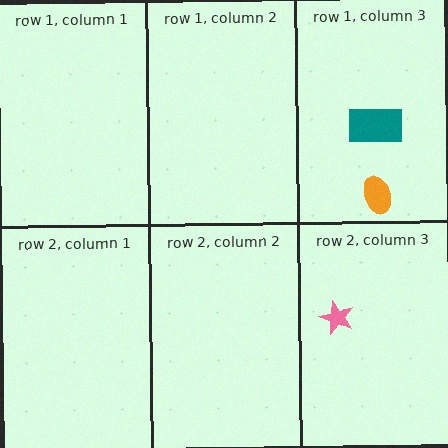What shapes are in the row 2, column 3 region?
The pink star.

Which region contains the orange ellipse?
The row 1, column 3 region.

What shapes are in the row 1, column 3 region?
The teal rectangle, the orange ellipse.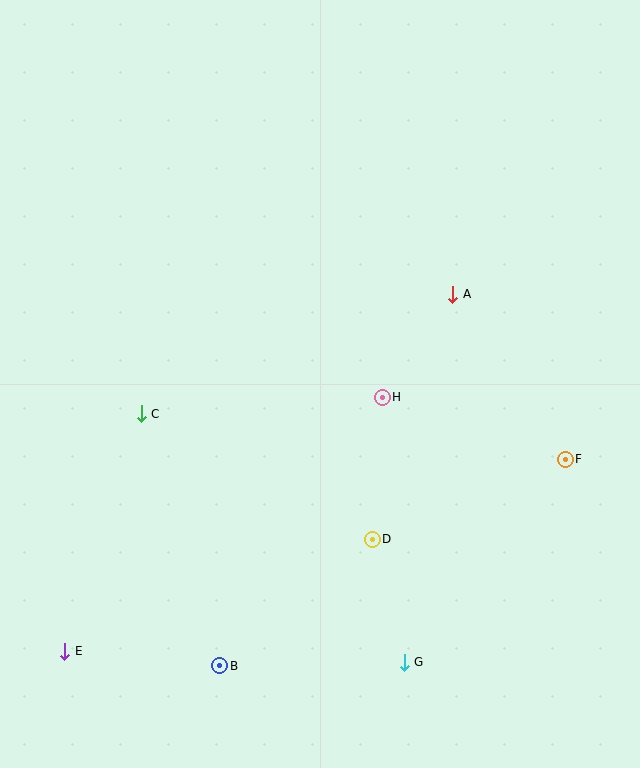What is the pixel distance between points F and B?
The distance between F and B is 402 pixels.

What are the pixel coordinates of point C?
Point C is at (141, 414).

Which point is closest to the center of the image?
Point H at (382, 397) is closest to the center.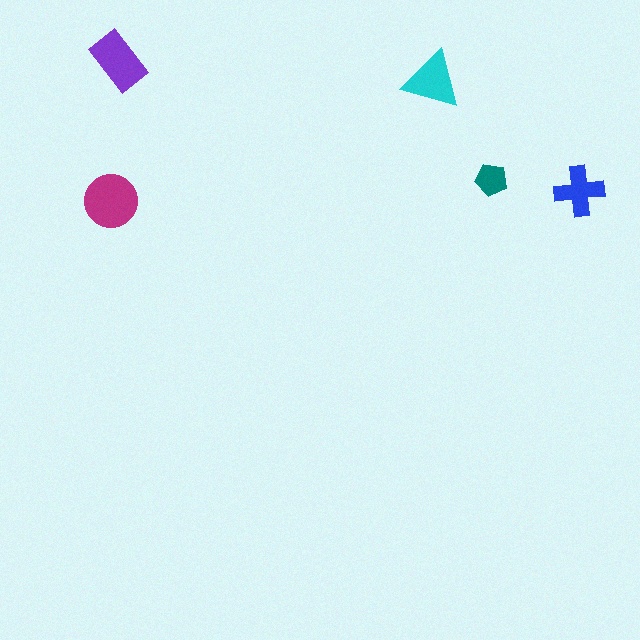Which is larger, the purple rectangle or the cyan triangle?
The purple rectangle.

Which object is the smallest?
The teal pentagon.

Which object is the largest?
The magenta circle.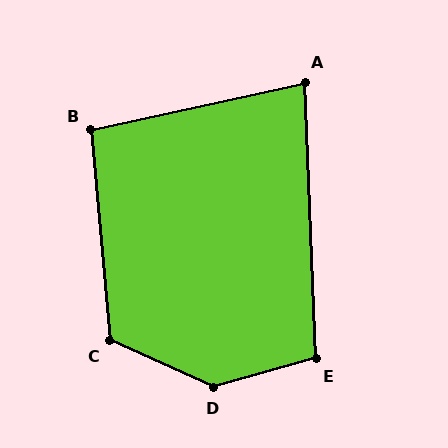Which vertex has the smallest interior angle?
A, at approximately 80 degrees.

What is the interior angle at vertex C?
Approximately 119 degrees (obtuse).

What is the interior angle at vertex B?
Approximately 97 degrees (obtuse).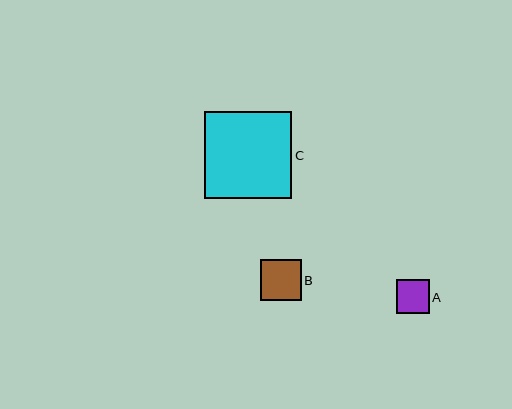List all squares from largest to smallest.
From largest to smallest: C, B, A.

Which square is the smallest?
Square A is the smallest with a size of approximately 33 pixels.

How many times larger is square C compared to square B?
Square C is approximately 2.1 times the size of square B.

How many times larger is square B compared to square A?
Square B is approximately 1.2 times the size of square A.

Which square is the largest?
Square C is the largest with a size of approximately 87 pixels.